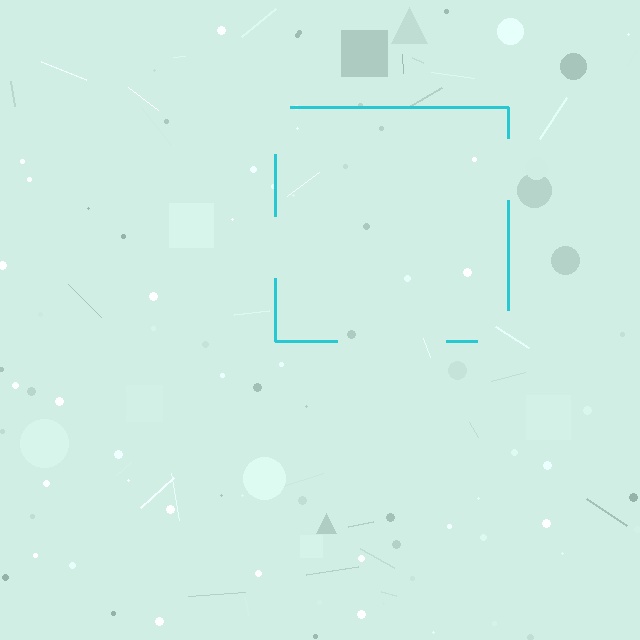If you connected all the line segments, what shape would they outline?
They would outline a square.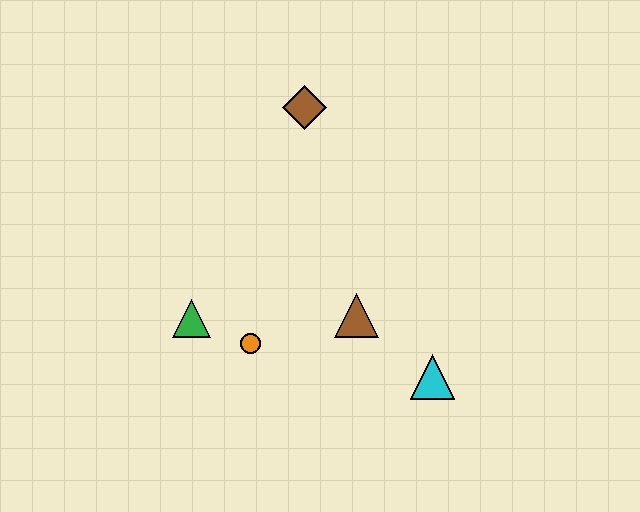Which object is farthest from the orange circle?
The brown diamond is farthest from the orange circle.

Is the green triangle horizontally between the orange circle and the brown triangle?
No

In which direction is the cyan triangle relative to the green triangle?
The cyan triangle is to the right of the green triangle.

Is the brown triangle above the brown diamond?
No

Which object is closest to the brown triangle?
The cyan triangle is closest to the brown triangle.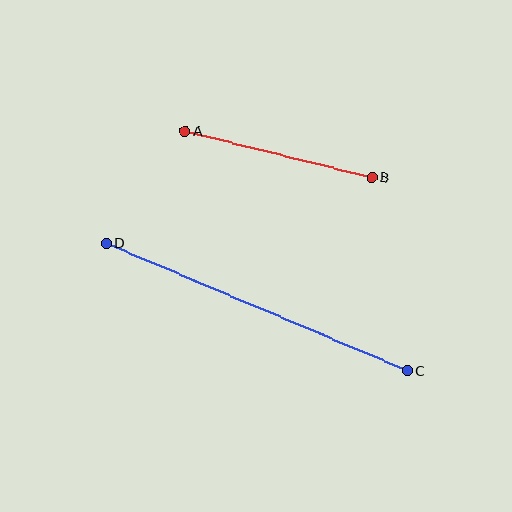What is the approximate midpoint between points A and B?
The midpoint is at approximately (279, 154) pixels.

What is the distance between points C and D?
The distance is approximately 326 pixels.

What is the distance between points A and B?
The distance is approximately 193 pixels.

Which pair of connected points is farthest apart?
Points C and D are farthest apart.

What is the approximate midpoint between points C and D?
The midpoint is at approximately (257, 307) pixels.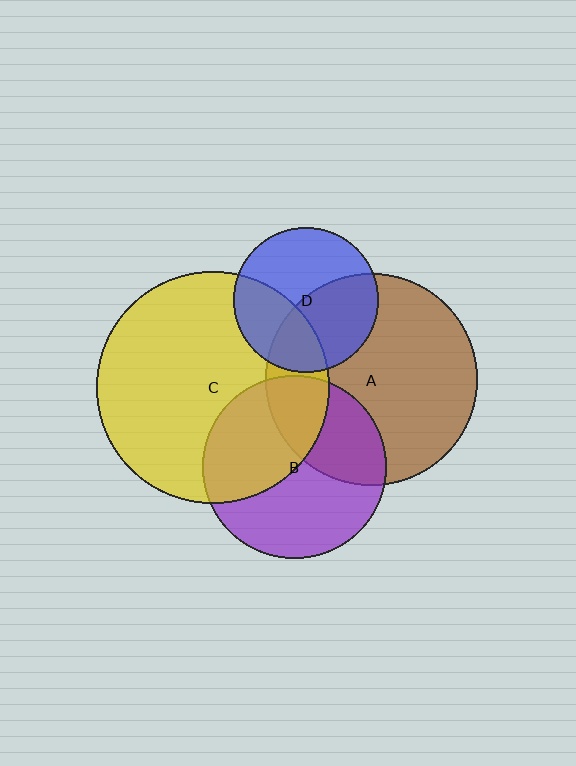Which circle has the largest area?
Circle C (yellow).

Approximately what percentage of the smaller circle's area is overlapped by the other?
Approximately 35%.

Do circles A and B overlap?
Yes.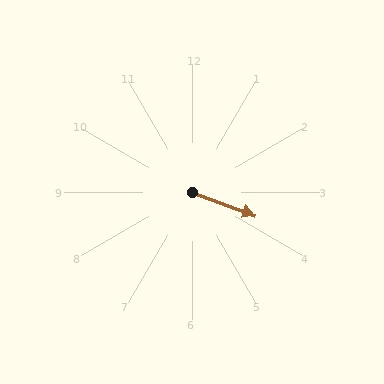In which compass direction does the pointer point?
East.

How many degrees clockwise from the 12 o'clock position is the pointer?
Approximately 110 degrees.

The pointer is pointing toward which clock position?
Roughly 4 o'clock.